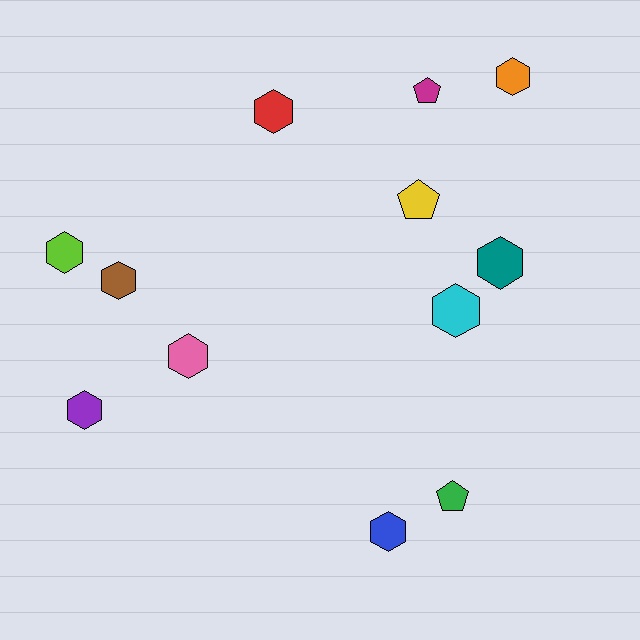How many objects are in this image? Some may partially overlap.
There are 12 objects.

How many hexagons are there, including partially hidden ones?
There are 9 hexagons.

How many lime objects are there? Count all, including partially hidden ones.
There is 1 lime object.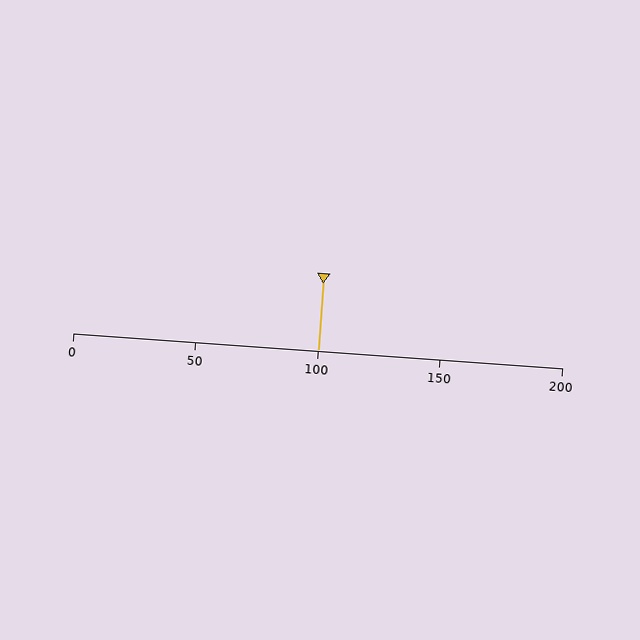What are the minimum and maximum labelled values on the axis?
The axis runs from 0 to 200.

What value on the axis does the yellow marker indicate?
The marker indicates approximately 100.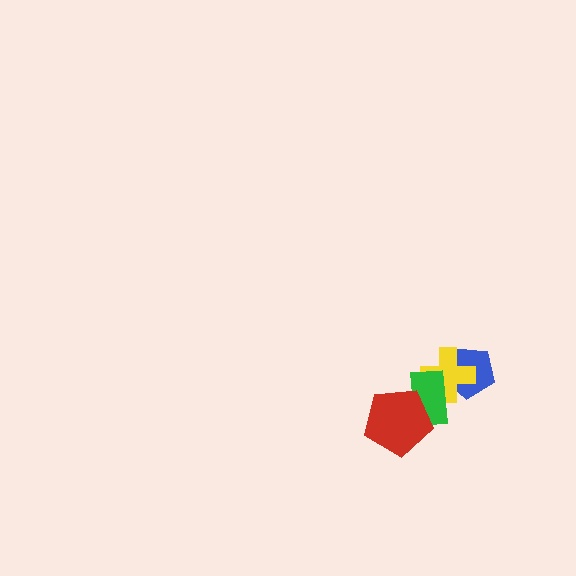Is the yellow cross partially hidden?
Yes, it is partially covered by another shape.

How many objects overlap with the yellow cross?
2 objects overlap with the yellow cross.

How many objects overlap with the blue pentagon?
2 objects overlap with the blue pentagon.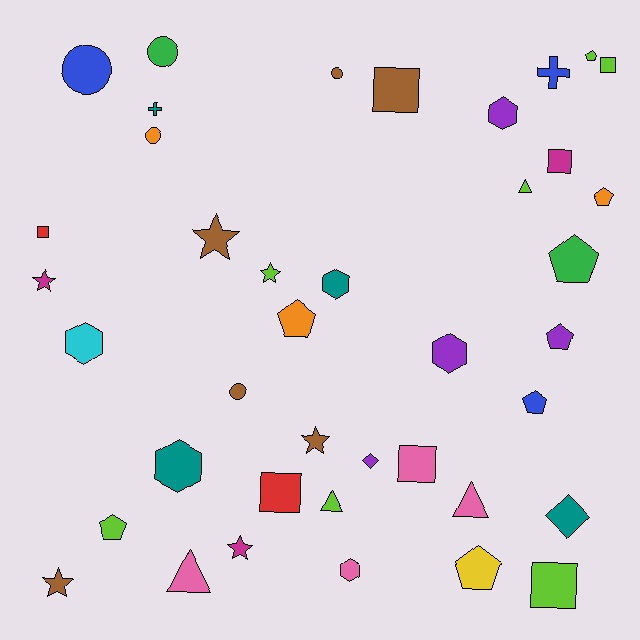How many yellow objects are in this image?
There is 1 yellow object.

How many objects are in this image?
There are 40 objects.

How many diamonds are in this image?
There are 2 diamonds.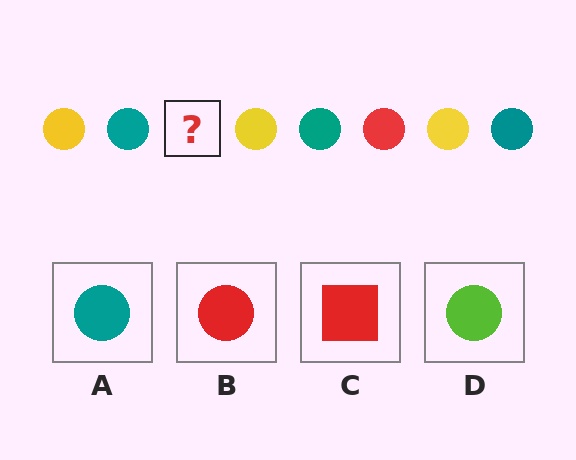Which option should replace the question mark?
Option B.